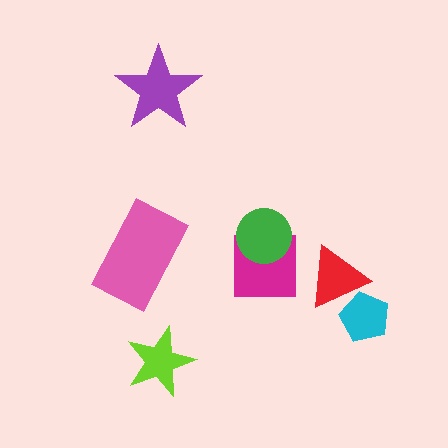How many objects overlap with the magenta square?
1 object overlaps with the magenta square.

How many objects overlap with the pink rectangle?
0 objects overlap with the pink rectangle.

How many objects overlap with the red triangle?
1 object overlaps with the red triangle.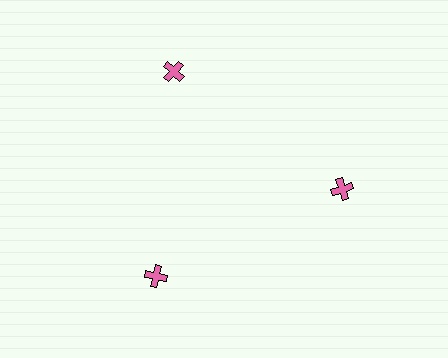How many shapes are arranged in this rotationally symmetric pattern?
There are 3 shapes, arranged in 3 groups of 1.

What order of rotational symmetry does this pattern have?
This pattern has 3-fold rotational symmetry.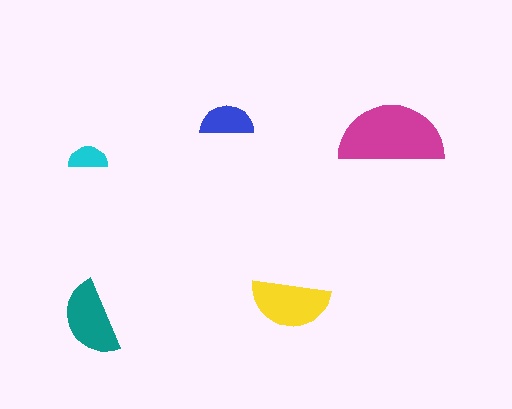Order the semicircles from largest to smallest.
the magenta one, the yellow one, the teal one, the blue one, the cyan one.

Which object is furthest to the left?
The teal semicircle is leftmost.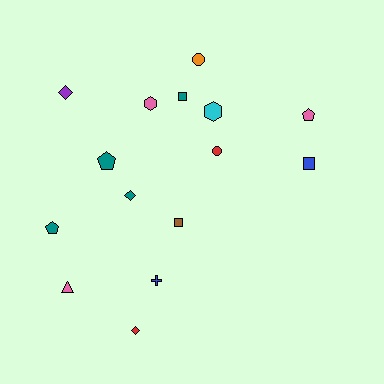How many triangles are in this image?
There is 1 triangle.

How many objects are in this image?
There are 15 objects.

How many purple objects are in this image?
There is 1 purple object.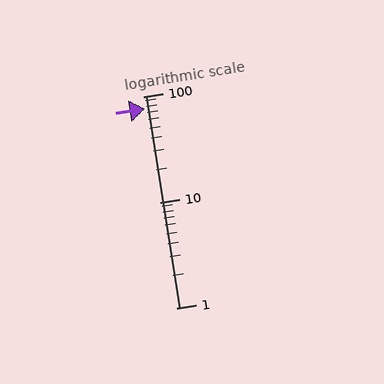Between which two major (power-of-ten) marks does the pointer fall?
The pointer is between 10 and 100.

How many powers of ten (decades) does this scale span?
The scale spans 2 decades, from 1 to 100.